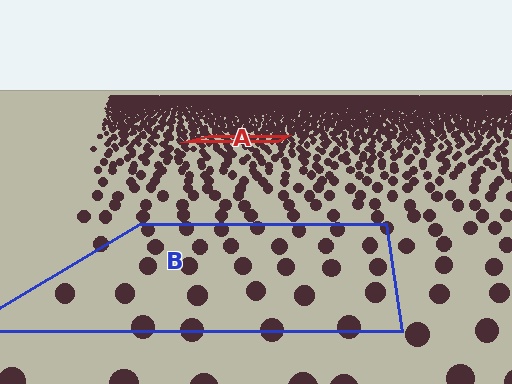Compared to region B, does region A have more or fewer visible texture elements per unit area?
Region A has more texture elements per unit area — they are packed more densely because it is farther away.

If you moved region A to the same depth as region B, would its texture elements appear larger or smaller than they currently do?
They would appear larger. At a closer depth, the same texture elements are projected at a bigger on-screen size.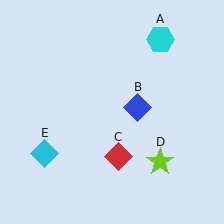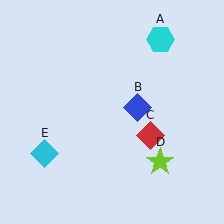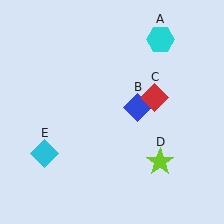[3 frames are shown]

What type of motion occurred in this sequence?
The red diamond (object C) rotated counterclockwise around the center of the scene.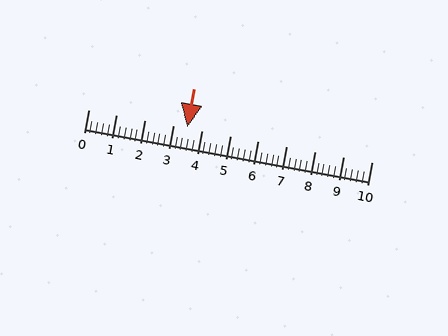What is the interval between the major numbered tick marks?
The major tick marks are spaced 1 units apart.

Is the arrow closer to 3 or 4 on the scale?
The arrow is closer to 4.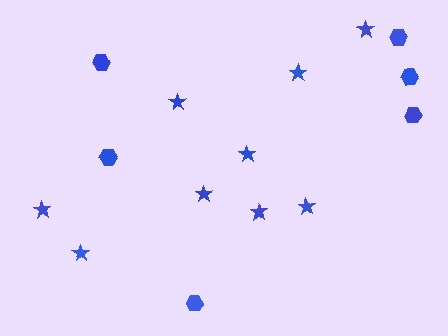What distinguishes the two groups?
There are 2 groups: one group of hexagons (6) and one group of stars (9).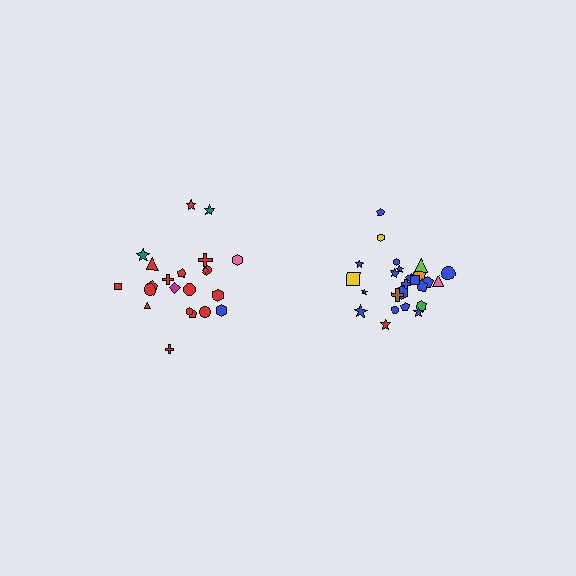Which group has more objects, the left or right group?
The right group.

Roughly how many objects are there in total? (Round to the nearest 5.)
Roughly 45 objects in total.